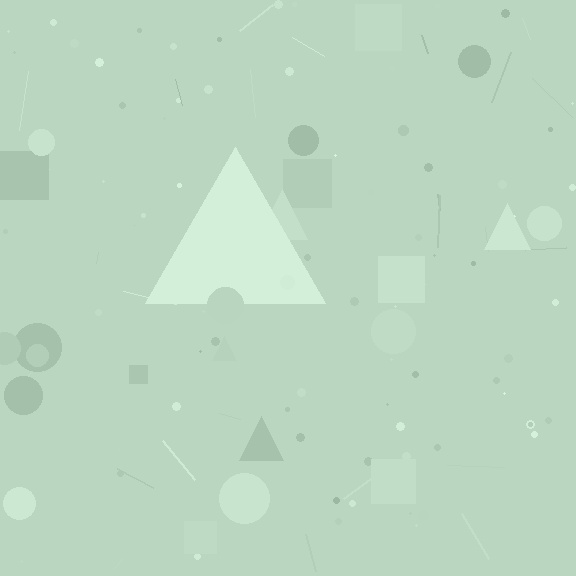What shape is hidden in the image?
A triangle is hidden in the image.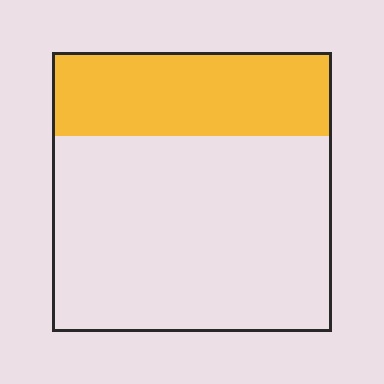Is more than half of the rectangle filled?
No.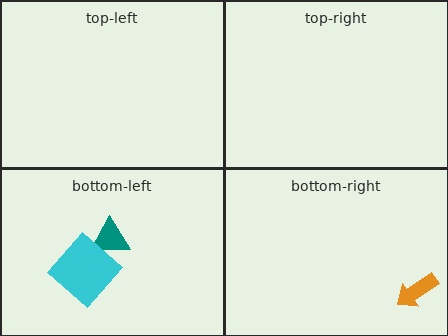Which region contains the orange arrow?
The bottom-right region.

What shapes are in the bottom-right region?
The orange arrow.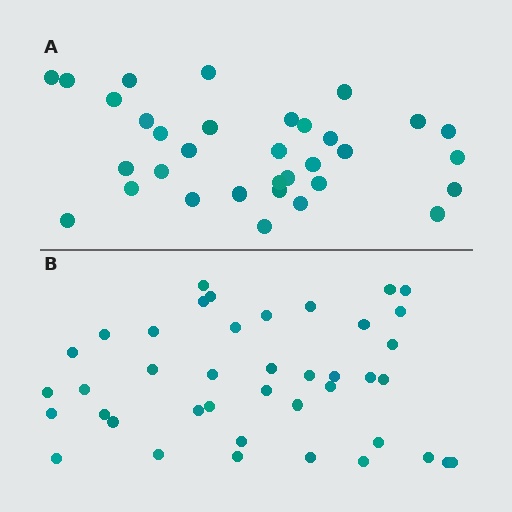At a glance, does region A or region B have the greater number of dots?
Region B (the bottom region) has more dots.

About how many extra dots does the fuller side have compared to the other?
Region B has roughly 8 or so more dots than region A.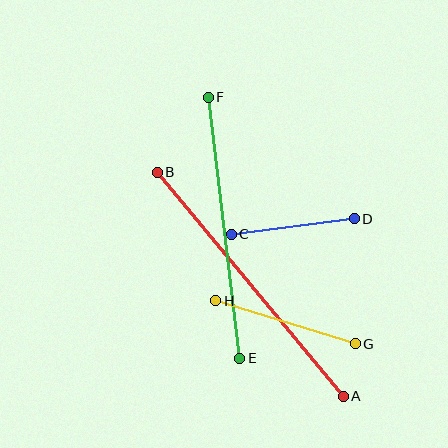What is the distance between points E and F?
The distance is approximately 263 pixels.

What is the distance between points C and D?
The distance is approximately 124 pixels.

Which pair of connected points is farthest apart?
Points A and B are farthest apart.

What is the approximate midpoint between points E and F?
The midpoint is at approximately (224, 228) pixels.